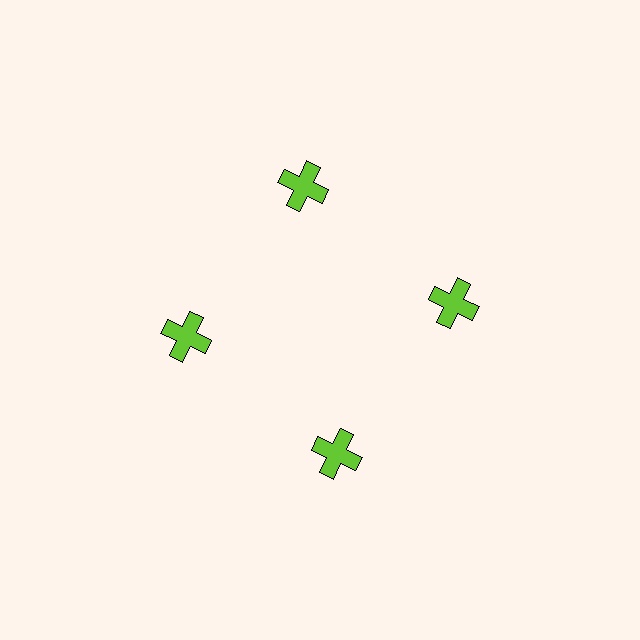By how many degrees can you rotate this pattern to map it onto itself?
The pattern maps onto itself every 90 degrees of rotation.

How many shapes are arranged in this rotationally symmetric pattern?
There are 4 shapes, arranged in 4 groups of 1.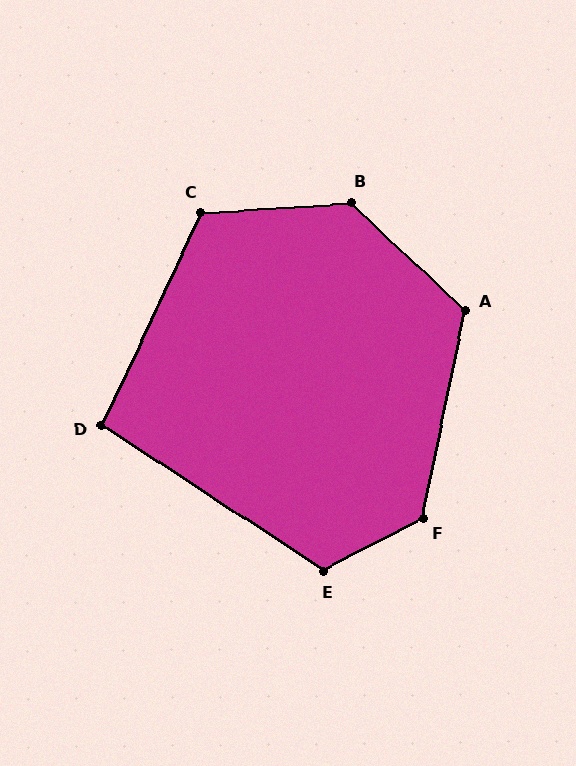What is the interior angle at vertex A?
Approximately 122 degrees (obtuse).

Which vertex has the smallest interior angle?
D, at approximately 98 degrees.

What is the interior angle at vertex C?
Approximately 119 degrees (obtuse).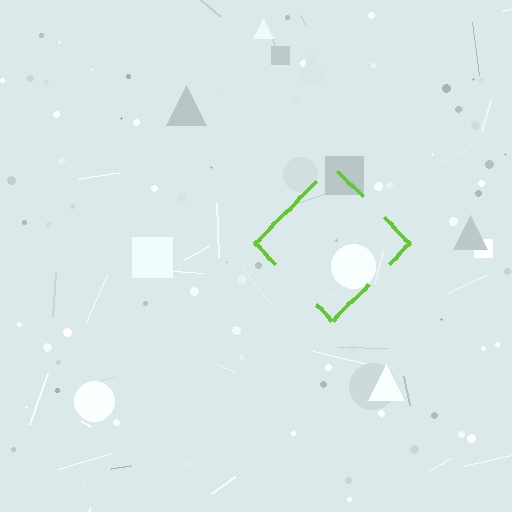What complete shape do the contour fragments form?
The contour fragments form a diamond.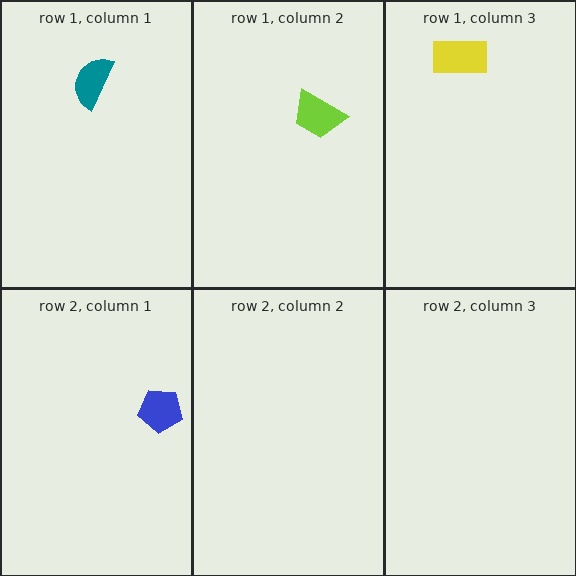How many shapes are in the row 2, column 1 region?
1.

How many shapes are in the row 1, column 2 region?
1.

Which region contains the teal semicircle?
The row 1, column 1 region.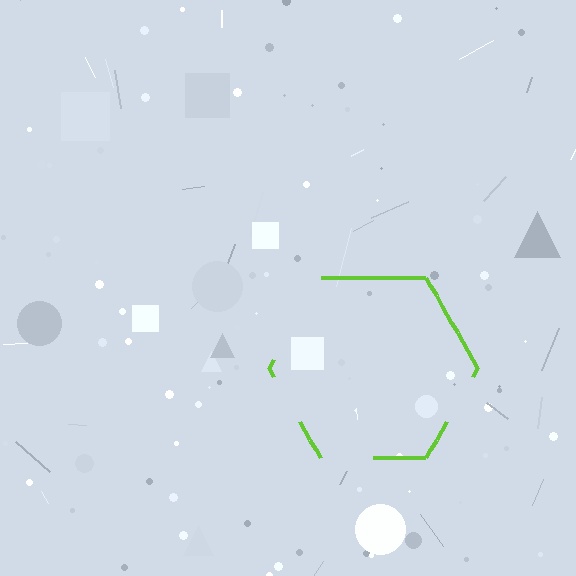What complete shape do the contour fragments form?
The contour fragments form a hexagon.